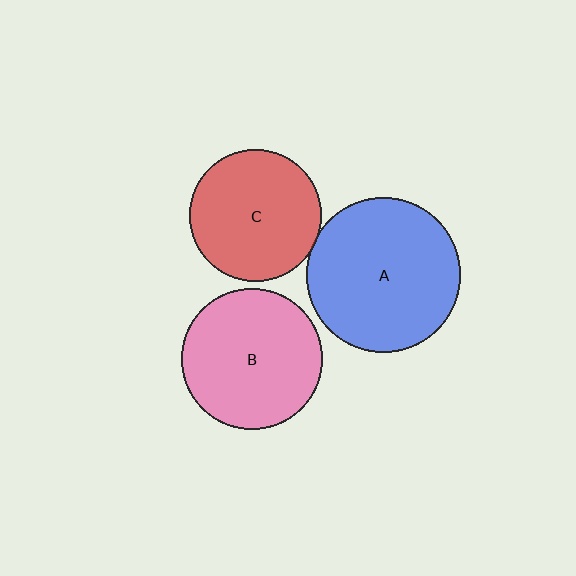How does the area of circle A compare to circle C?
Approximately 1.4 times.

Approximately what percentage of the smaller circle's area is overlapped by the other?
Approximately 5%.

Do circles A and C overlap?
Yes.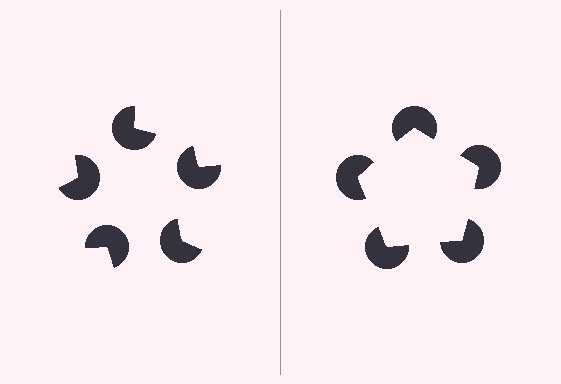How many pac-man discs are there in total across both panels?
10 — 5 on each side.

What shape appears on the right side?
An illusory pentagon.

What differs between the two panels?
The pac-man discs are positioned identically on both sides; only the wedge orientations differ. On the right they align to a pentagon; on the left they are misaligned.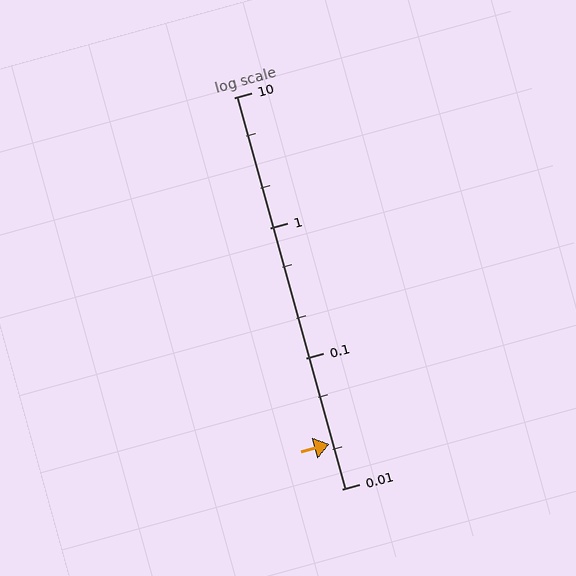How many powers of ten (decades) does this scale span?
The scale spans 3 decades, from 0.01 to 10.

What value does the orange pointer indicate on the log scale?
The pointer indicates approximately 0.022.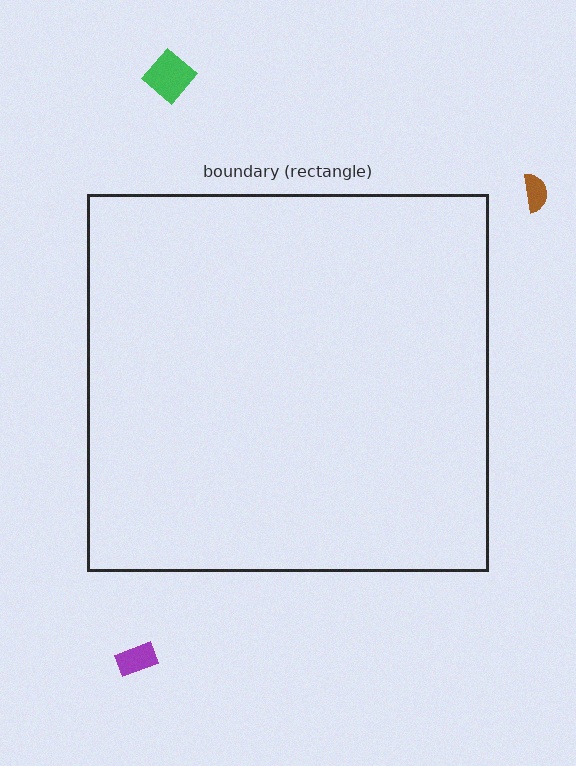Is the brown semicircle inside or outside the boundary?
Outside.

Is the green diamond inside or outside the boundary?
Outside.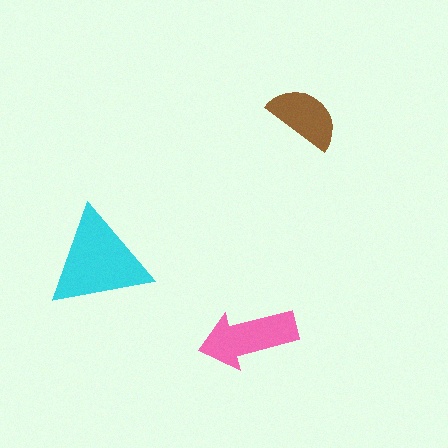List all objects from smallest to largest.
The brown semicircle, the pink arrow, the cyan triangle.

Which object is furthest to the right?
The brown semicircle is rightmost.